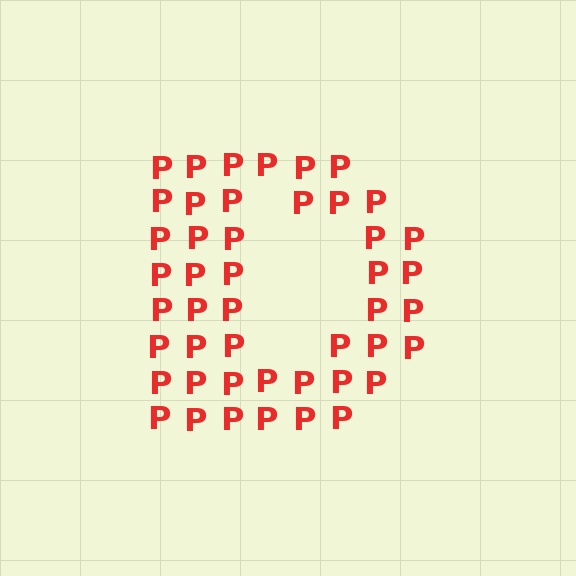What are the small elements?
The small elements are letter P's.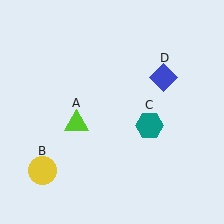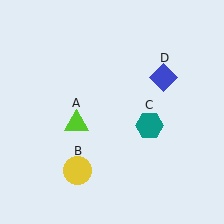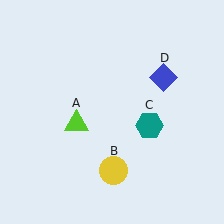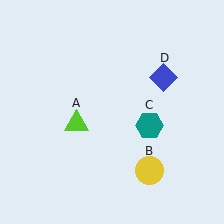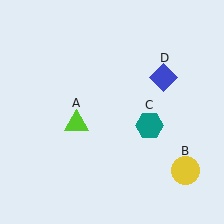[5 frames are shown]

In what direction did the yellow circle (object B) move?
The yellow circle (object B) moved right.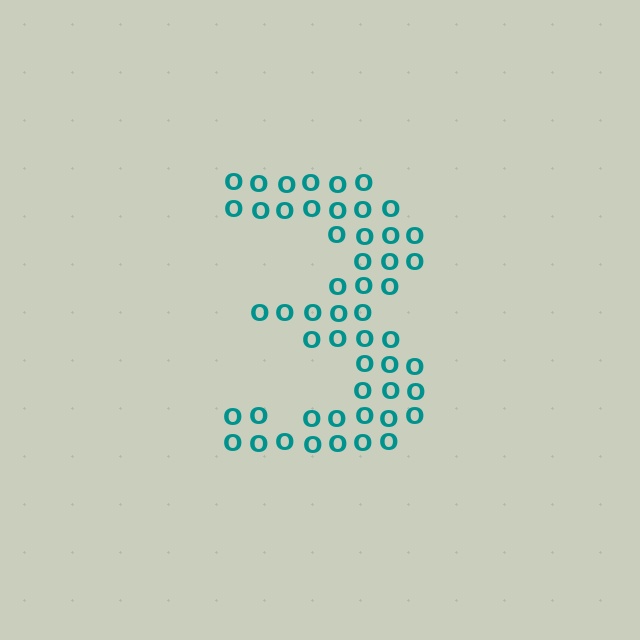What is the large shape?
The large shape is the digit 3.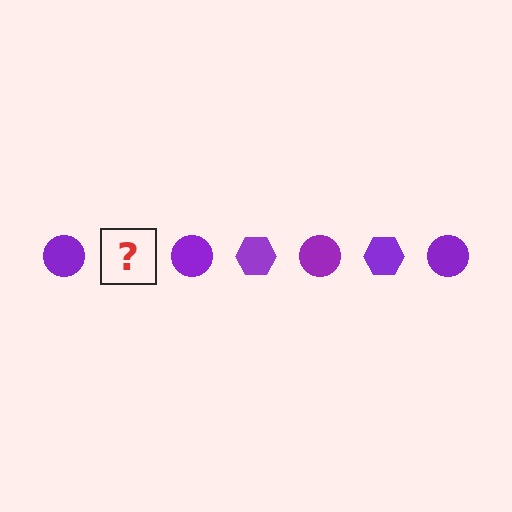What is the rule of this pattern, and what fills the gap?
The rule is that the pattern cycles through circle, hexagon shapes in purple. The gap should be filled with a purple hexagon.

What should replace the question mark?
The question mark should be replaced with a purple hexagon.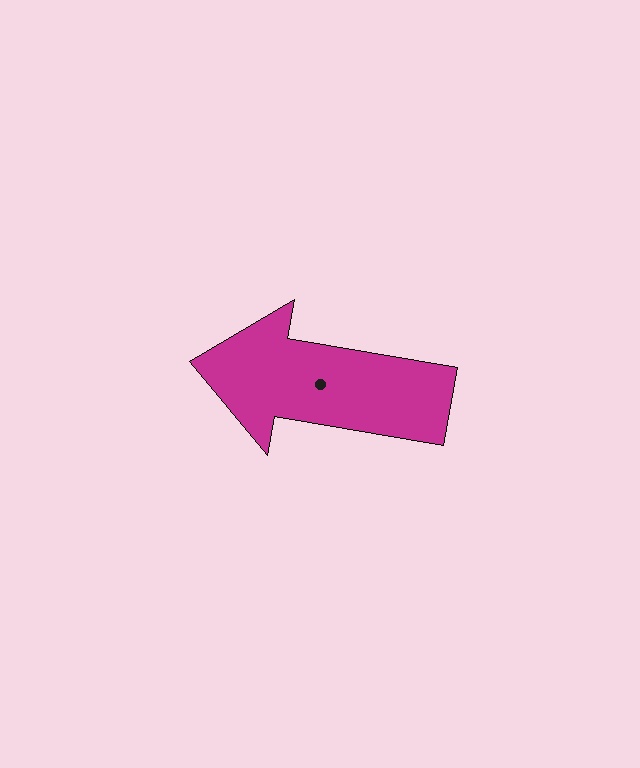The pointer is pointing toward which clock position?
Roughly 9 o'clock.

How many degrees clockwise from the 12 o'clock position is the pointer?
Approximately 280 degrees.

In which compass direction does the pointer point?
West.